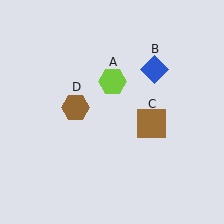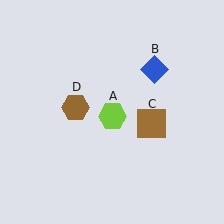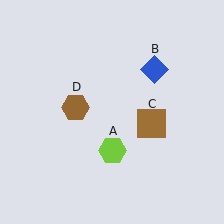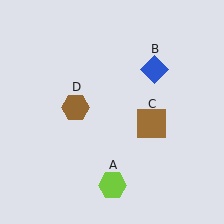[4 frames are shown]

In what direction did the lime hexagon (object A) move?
The lime hexagon (object A) moved down.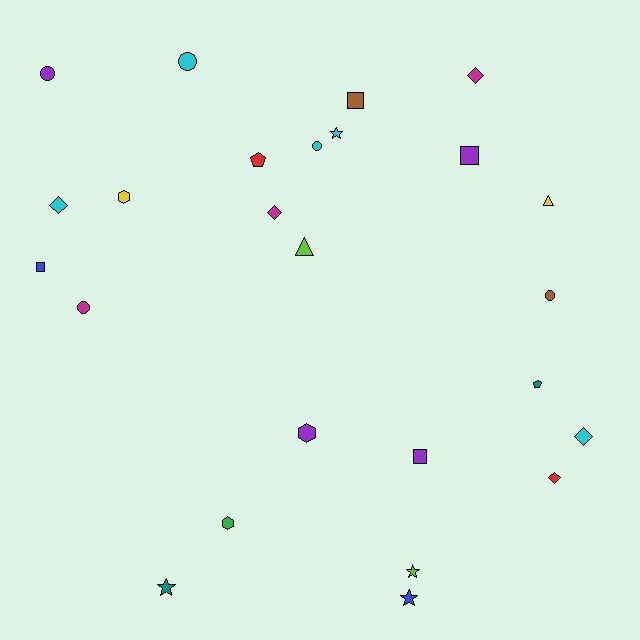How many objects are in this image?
There are 25 objects.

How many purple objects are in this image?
There are 4 purple objects.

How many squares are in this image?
There are 4 squares.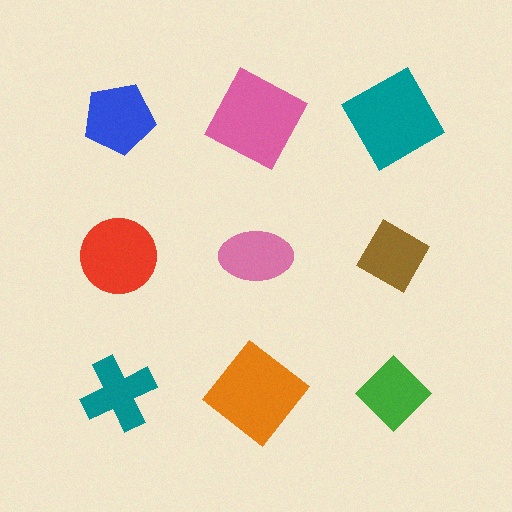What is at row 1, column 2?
A pink square.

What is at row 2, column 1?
A red circle.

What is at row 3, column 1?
A teal cross.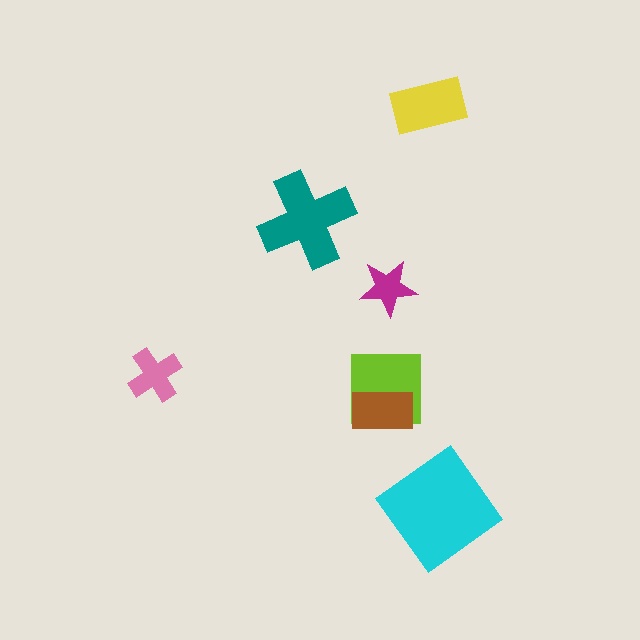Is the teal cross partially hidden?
No, no other shape covers it.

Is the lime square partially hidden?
Yes, it is partially covered by another shape.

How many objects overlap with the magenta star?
0 objects overlap with the magenta star.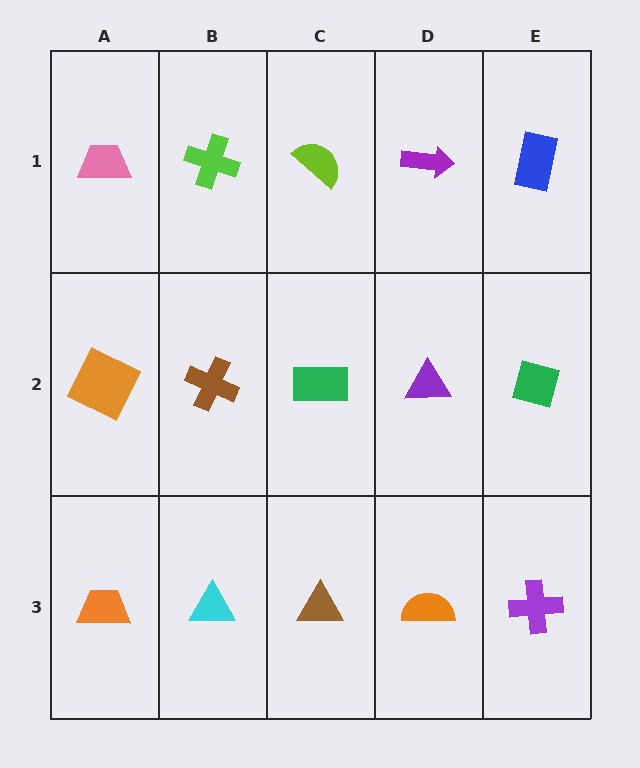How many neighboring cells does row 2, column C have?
4.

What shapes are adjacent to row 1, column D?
A purple triangle (row 2, column D), a lime semicircle (row 1, column C), a blue rectangle (row 1, column E).